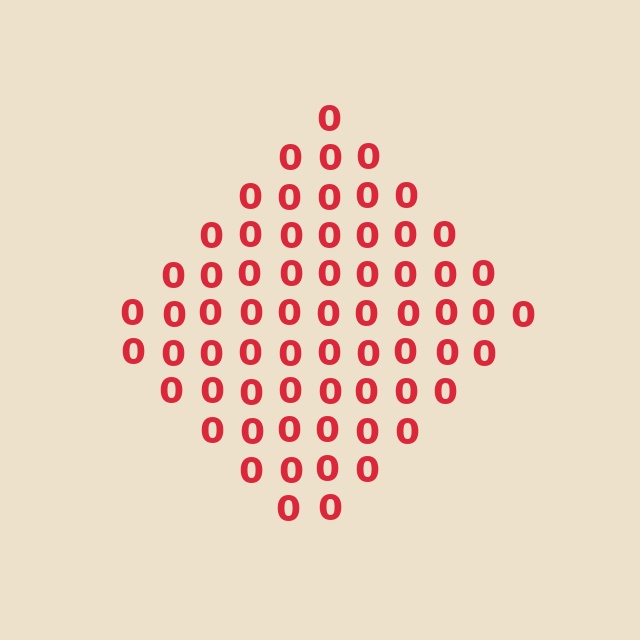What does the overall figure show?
The overall figure shows a diamond.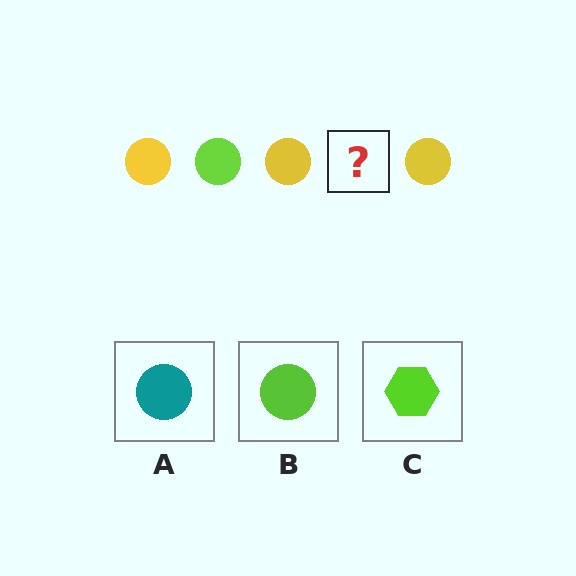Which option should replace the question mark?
Option B.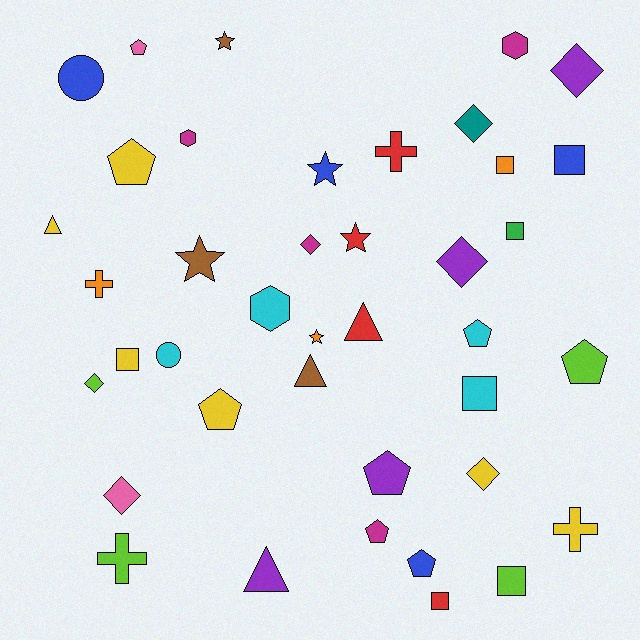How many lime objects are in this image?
There are 4 lime objects.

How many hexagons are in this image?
There are 3 hexagons.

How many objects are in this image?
There are 40 objects.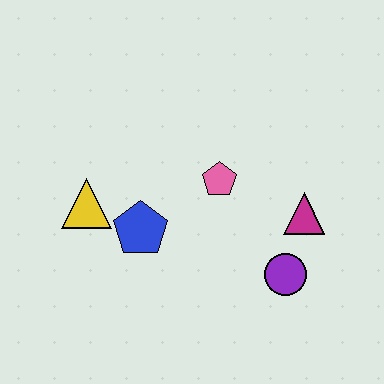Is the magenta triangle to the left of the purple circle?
No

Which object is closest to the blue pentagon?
The yellow triangle is closest to the blue pentagon.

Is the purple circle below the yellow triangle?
Yes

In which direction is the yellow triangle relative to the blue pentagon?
The yellow triangle is to the left of the blue pentagon.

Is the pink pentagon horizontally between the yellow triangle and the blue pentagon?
No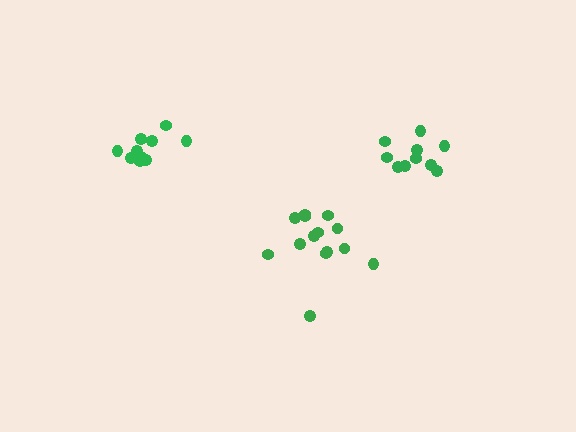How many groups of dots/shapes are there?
There are 3 groups.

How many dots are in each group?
Group 1: 14 dots, Group 2: 10 dots, Group 3: 10 dots (34 total).